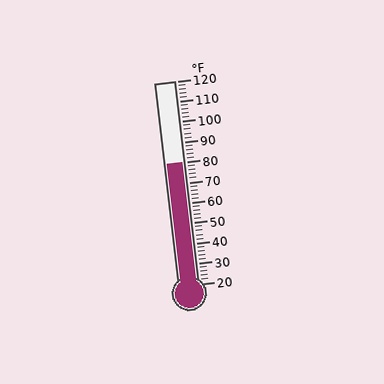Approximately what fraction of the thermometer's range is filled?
The thermometer is filled to approximately 60% of its range.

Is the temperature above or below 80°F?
The temperature is at 80°F.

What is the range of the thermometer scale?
The thermometer scale ranges from 20°F to 120°F.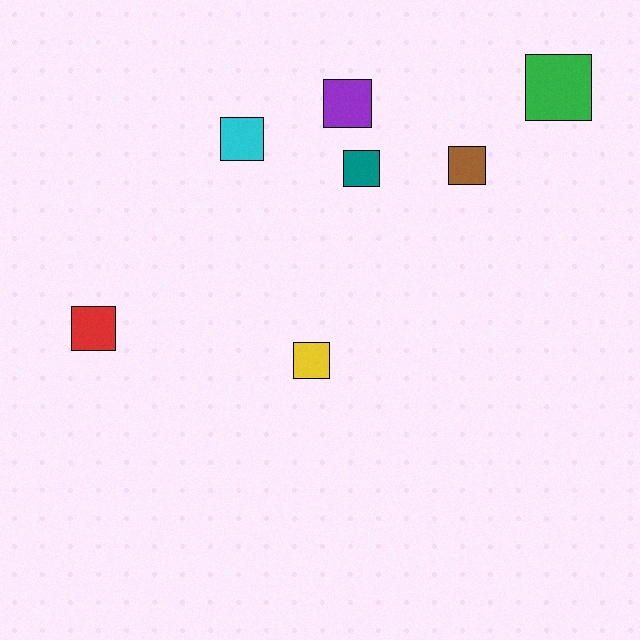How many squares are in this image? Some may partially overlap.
There are 7 squares.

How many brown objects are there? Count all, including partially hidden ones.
There is 1 brown object.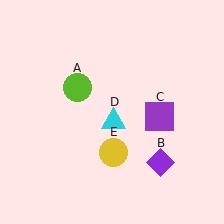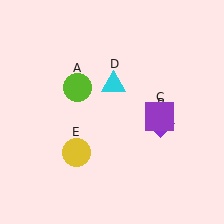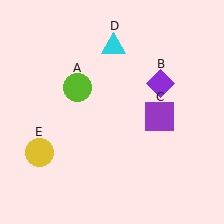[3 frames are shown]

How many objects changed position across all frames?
3 objects changed position: purple diamond (object B), cyan triangle (object D), yellow circle (object E).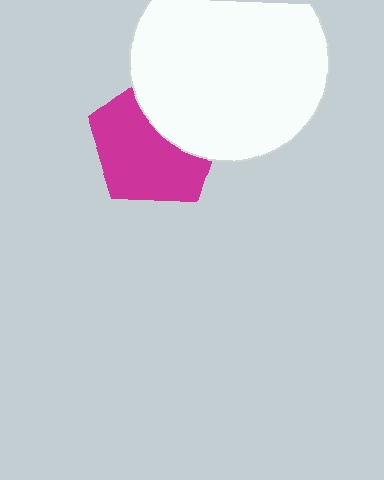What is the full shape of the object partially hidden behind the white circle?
The partially hidden object is a magenta pentagon.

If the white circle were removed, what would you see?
You would see the complete magenta pentagon.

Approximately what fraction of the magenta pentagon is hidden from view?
Roughly 37% of the magenta pentagon is hidden behind the white circle.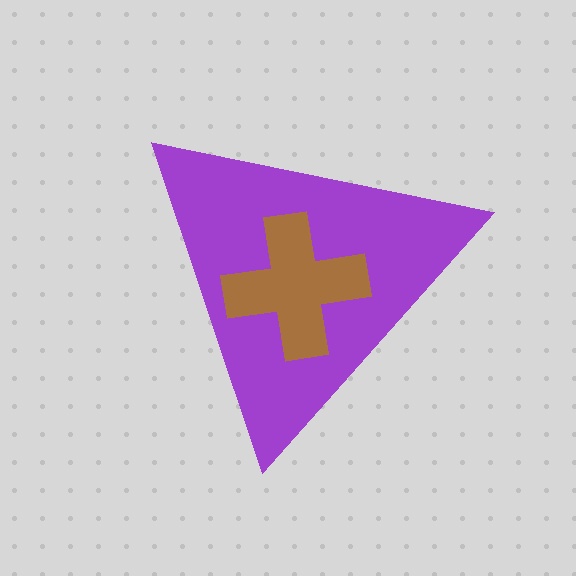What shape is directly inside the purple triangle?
The brown cross.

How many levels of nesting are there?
2.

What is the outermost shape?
The purple triangle.